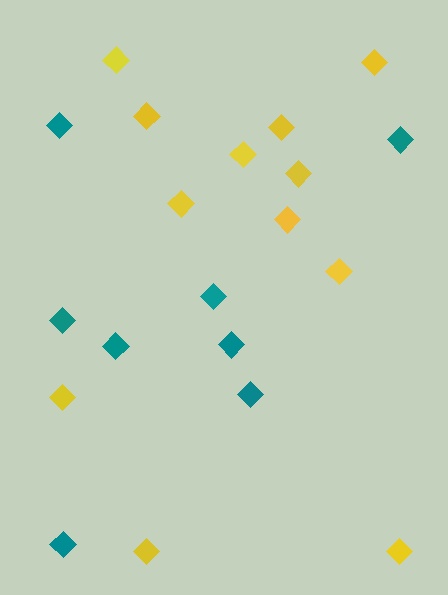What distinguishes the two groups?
There are 2 groups: one group of teal diamonds (8) and one group of yellow diamonds (12).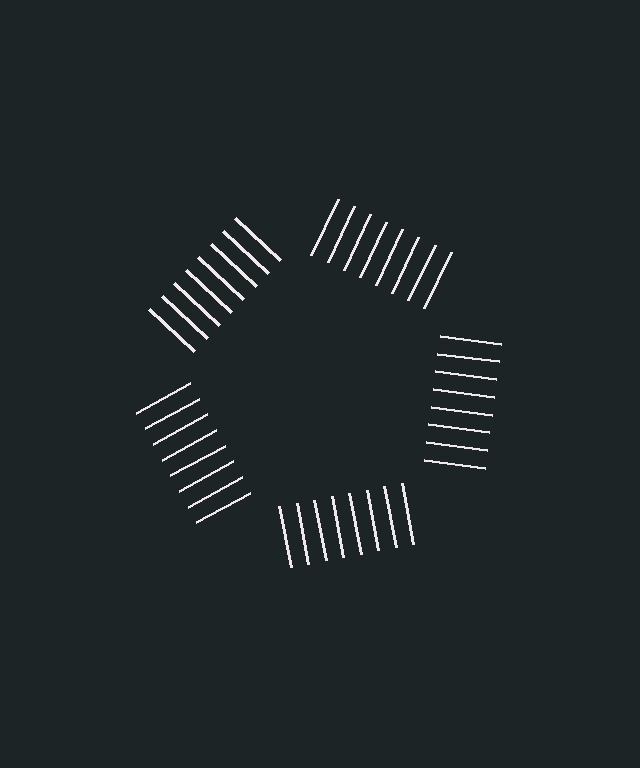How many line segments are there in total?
40 — 8 along each of the 5 edges.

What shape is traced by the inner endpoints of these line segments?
An illusory pentagon — the line segments terminate on its edges but no continuous stroke is drawn.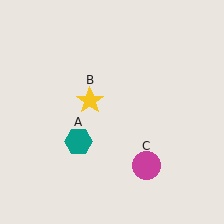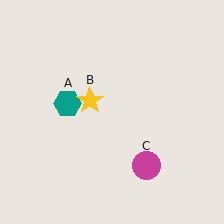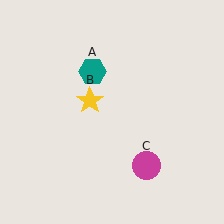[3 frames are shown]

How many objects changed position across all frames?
1 object changed position: teal hexagon (object A).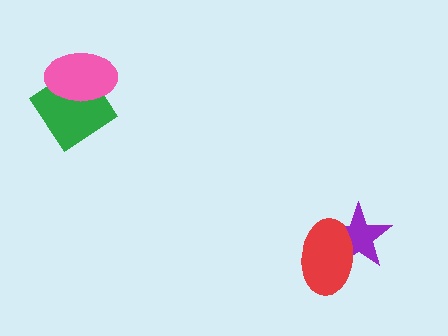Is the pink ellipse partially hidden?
No, no other shape covers it.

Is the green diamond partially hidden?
Yes, it is partially covered by another shape.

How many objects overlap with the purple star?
1 object overlaps with the purple star.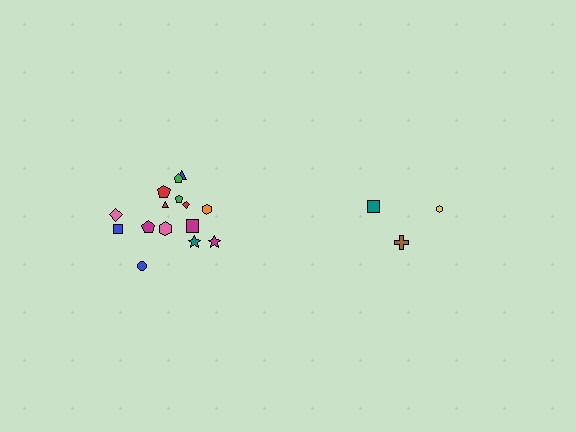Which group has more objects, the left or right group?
The left group.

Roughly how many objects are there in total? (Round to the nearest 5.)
Roughly 20 objects in total.